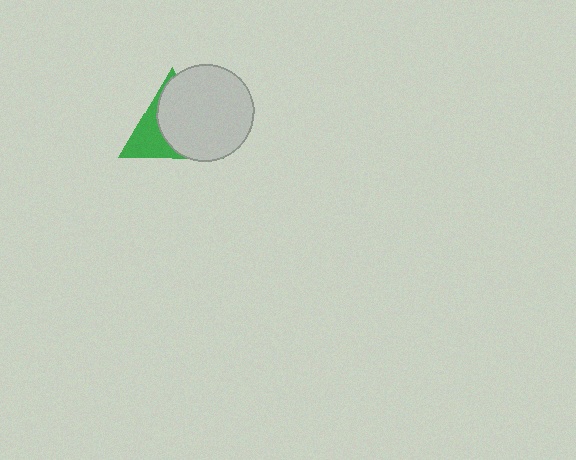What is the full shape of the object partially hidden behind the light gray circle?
The partially hidden object is a green triangle.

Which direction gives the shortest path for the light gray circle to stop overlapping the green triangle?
Moving right gives the shortest separation.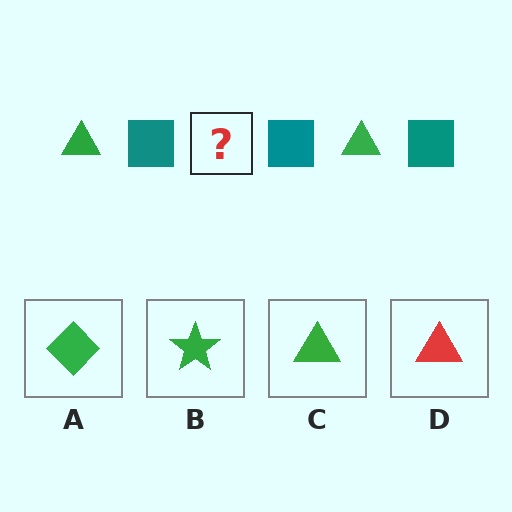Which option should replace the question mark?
Option C.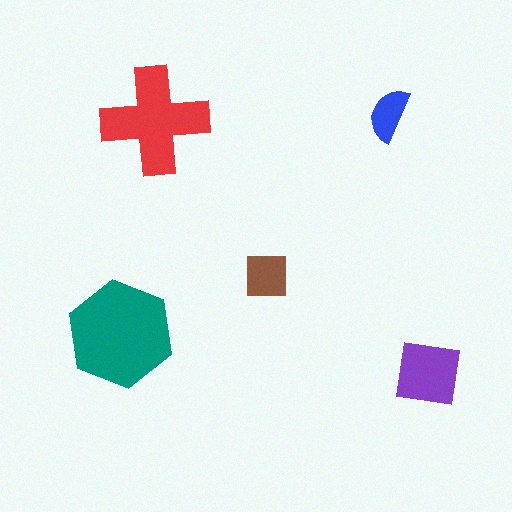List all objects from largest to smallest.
The teal hexagon, the red cross, the purple square, the brown square, the blue semicircle.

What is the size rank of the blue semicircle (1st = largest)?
5th.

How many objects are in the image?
There are 5 objects in the image.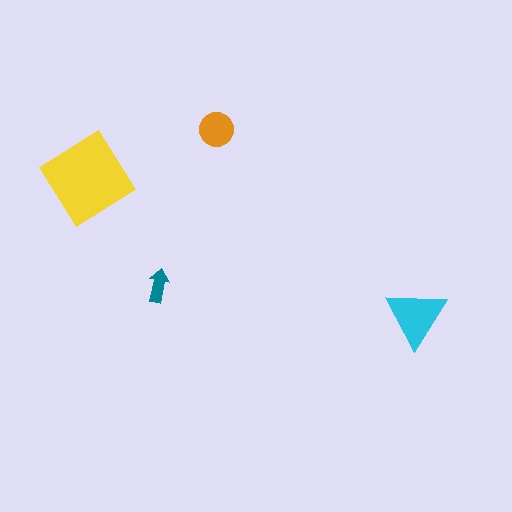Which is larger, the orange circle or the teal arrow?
The orange circle.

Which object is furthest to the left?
The yellow diamond is leftmost.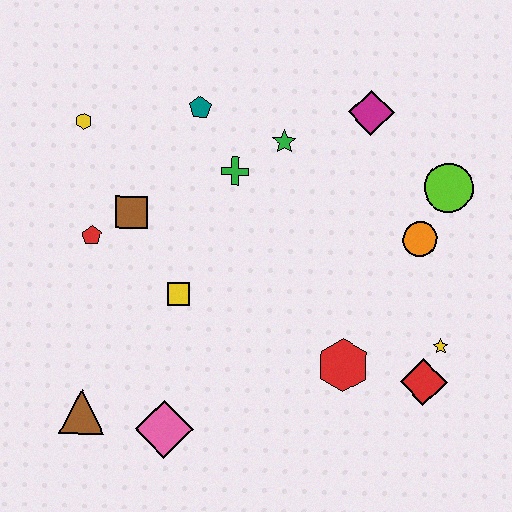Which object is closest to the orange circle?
The lime circle is closest to the orange circle.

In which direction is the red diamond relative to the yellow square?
The red diamond is to the right of the yellow square.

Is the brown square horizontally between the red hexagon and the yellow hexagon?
Yes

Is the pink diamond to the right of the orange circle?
No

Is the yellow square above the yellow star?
Yes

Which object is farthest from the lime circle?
The brown triangle is farthest from the lime circle.